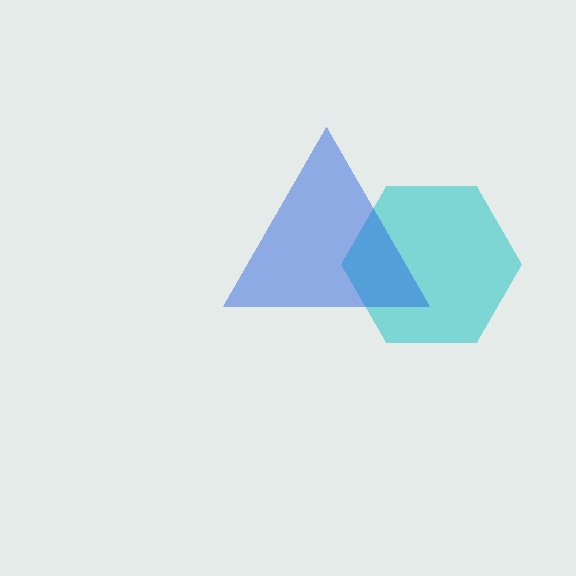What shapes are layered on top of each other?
The layered shapes are: a cyan hexagon, a blue triangle.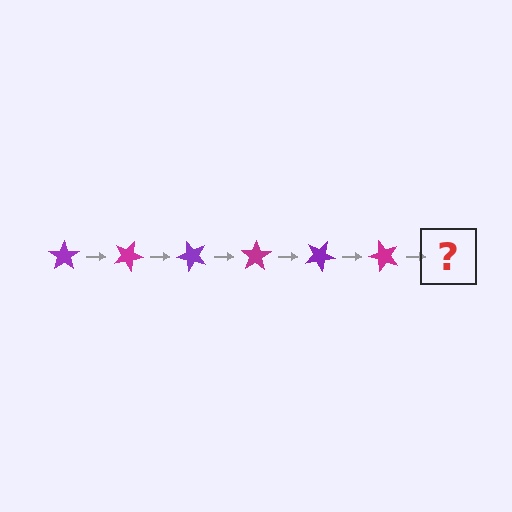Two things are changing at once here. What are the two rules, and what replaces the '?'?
The two rules are that it rotates 25 degrees each step and the color cycles through purple and magenta. The '?' should be a purple star, rotated 150 degrees from the start.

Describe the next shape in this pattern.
It should be a purple star, rotated 150 degrees from the start.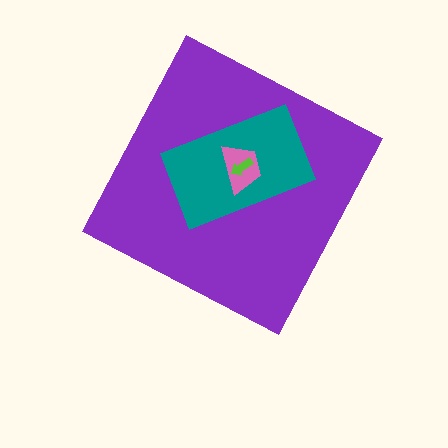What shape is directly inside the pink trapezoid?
The lime arrow.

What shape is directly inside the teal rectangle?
The pink trapezoid.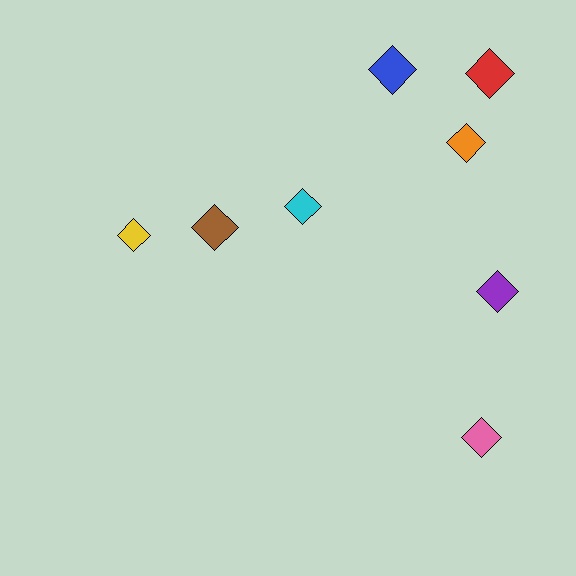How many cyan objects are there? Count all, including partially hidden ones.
There is 1 cyan object.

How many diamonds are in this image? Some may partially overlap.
There are 8 diamonds.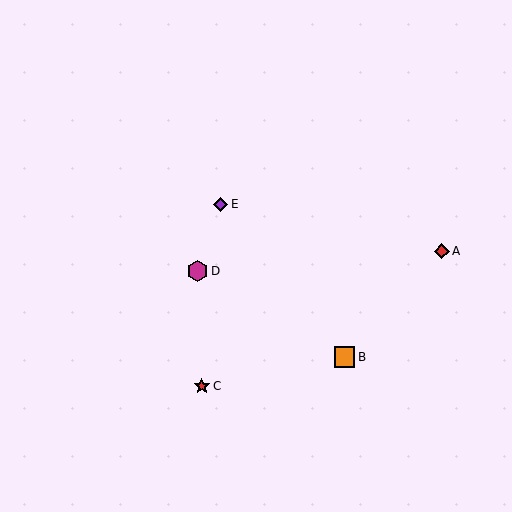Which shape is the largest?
The magenta hexagon (labeled D) is the largest.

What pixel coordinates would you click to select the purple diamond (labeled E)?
Click at (220, 205) to select the purple diamond E.